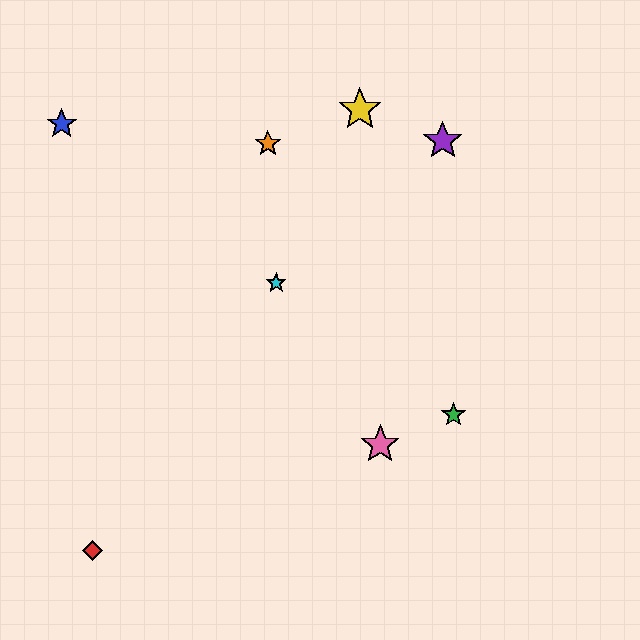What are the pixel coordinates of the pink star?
The pink star is at (380, 444).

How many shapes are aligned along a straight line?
3 shapes (the blue star, the green star, the cyan star) are aligned along a straight line.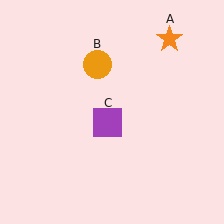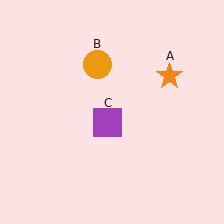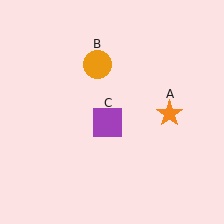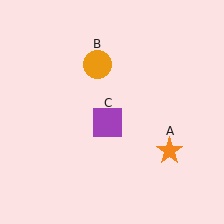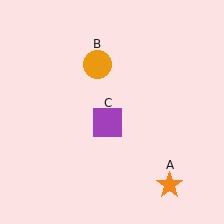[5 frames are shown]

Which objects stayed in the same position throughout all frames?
Orange circle (object B) and purple square (object C) remained stationary.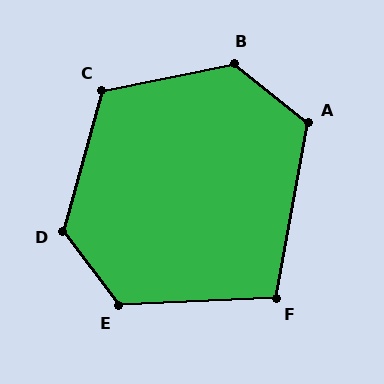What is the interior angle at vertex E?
Approximately 124 degrees (obtuse).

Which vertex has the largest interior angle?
B, at approximately 130 degrees.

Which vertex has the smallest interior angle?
F, at approximately 103 degrees.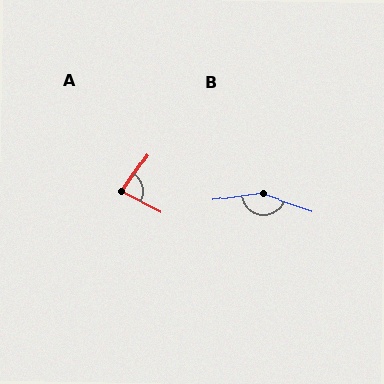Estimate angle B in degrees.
Approximately 153 degrees.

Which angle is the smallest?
A, at approximately 82 degrees.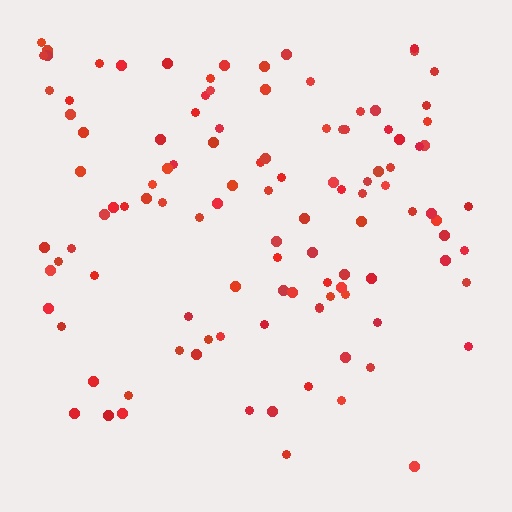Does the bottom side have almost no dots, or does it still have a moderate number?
Still a moderate number, just noticeably fewer than the top.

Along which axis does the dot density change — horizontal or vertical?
Vertical.